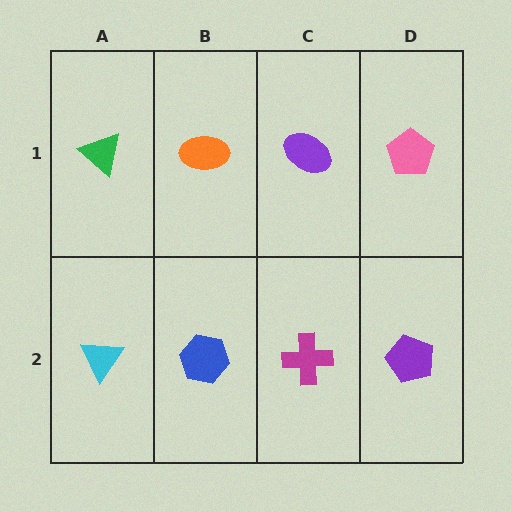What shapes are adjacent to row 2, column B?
An orange ellipse (row 1, column B), a cyan triangle (row 2, column A), a magenta cross (row 2, column C).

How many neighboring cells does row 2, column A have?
2.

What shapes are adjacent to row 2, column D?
A pink pentagon (row 1, column D), a magenta cross (row 2, column C).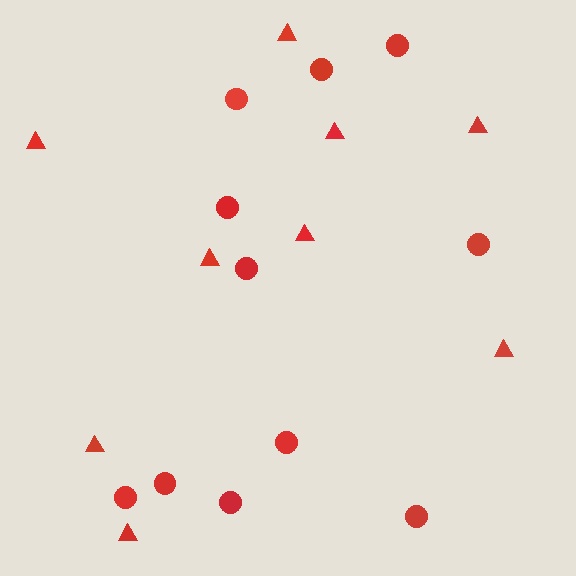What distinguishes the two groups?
There are 2 groups: one group of triangles (9) and one group of circles (11).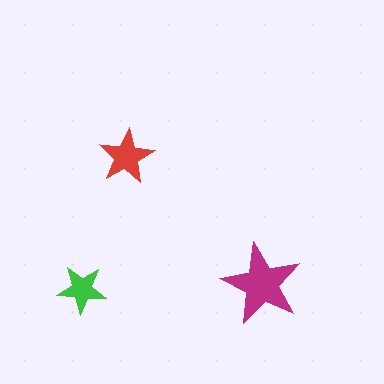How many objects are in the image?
There are 3 objects in the image.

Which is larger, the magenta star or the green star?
The magenta one.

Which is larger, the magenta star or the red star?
The magenta one.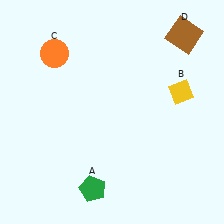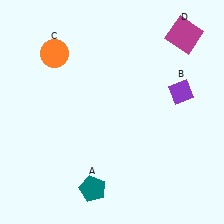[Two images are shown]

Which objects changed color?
A changed from green to teal. B changed from yellow to purple. D changed from brown to magenta.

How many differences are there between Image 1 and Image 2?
There are 3 differences between the two images.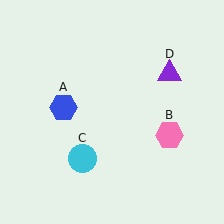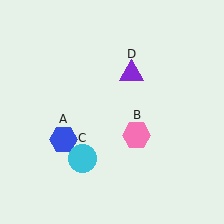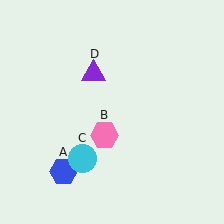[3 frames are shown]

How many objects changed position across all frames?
3 objects changed position: blue hexagon (object A), pink hexagon (object B), purple triangle (object D).